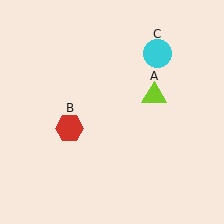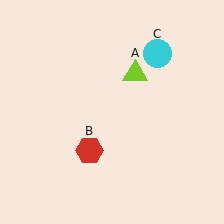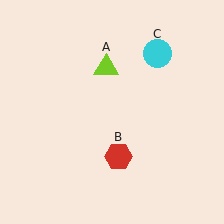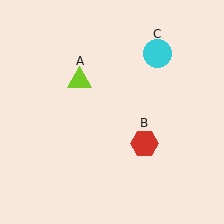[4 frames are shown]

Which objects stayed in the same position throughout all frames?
Cyan circle (object C) remained stationary.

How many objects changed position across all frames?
2 objects changed position: lime triangle (object A), red hexagon (object B).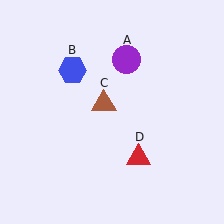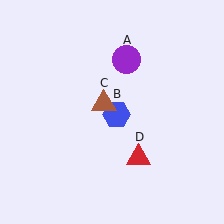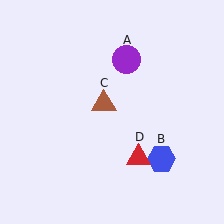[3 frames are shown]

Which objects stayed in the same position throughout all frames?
Purple circle (object A) and brown triangle (object C) and red triangle (object D) remained stationary.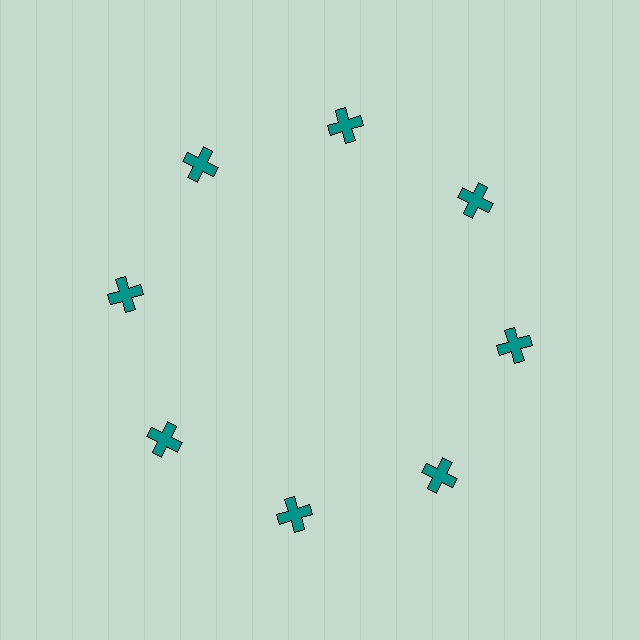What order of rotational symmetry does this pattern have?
This pattern has 8-fold rotational symmetry.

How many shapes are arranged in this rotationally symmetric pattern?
There are 8 shapes, arranged in 8 groups of 1.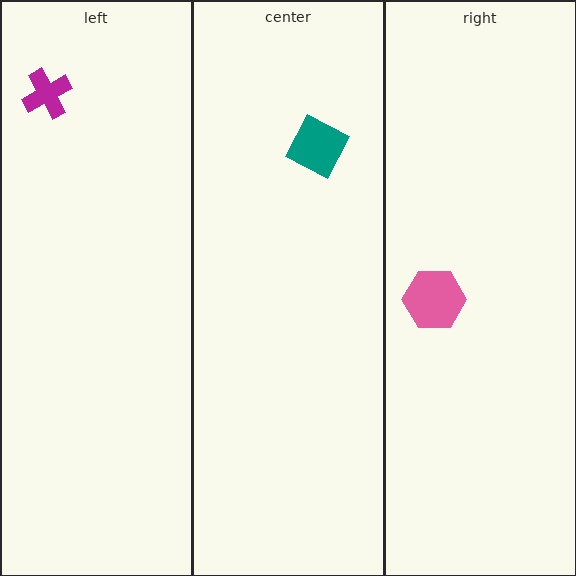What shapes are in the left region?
The magenta cross.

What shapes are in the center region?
The teal diamond.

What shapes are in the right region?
The pink hexagon.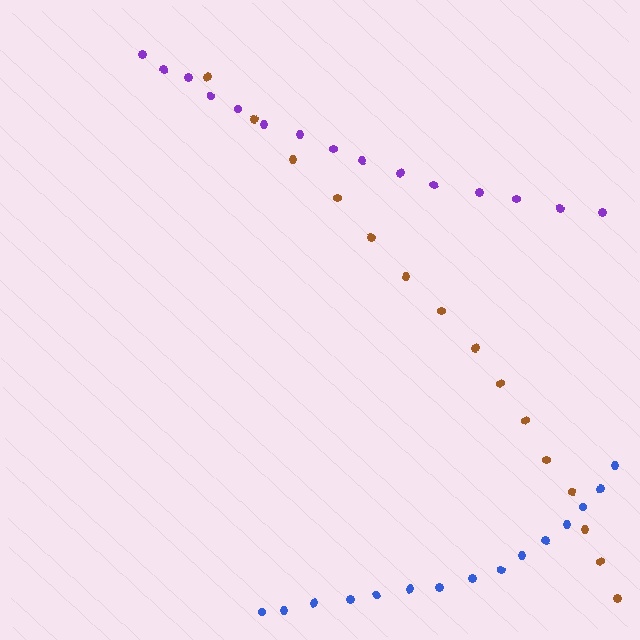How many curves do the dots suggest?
There are 3 distinct paths.